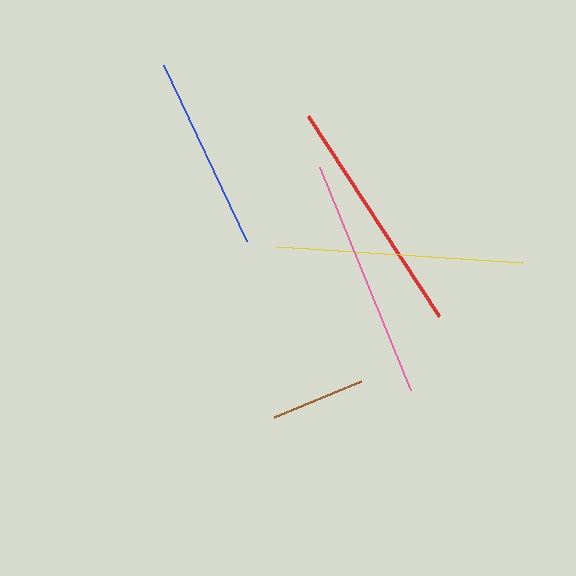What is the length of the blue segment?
The blue segment is approximately 195 pixels long.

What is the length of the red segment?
The red segment is approximately 239 pixels long.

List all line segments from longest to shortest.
From longest to shortest: yellow, pink, red, blue, brown.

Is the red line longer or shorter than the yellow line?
The yellow line is longer than the red line.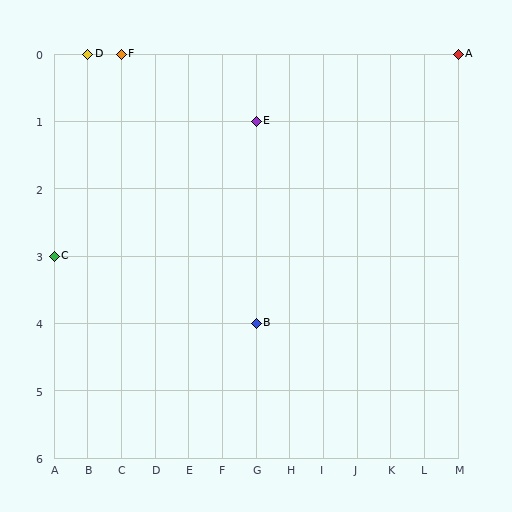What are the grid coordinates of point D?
Point D is at grid coordinates (B, 0).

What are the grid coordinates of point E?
Point E is at grid coordinates (G, 1).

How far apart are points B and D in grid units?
Points B and D are 5 columns and 4 rows apart (about 6.4 grid units diagonally).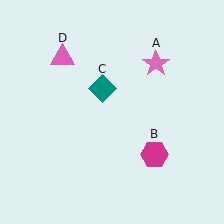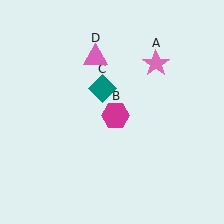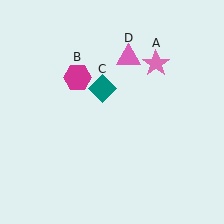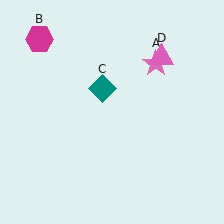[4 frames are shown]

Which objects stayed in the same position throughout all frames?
Pink star (object A) and teal diamond (object C) remained stationary.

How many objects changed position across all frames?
2 objects changed position: magenta hexagon (object B), pink triangle (object D).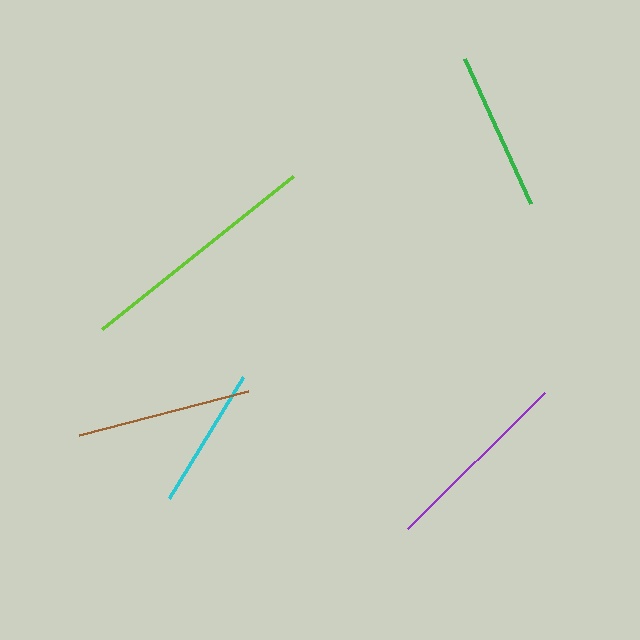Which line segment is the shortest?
The cyan line is the shortest at approximately 142 pixels.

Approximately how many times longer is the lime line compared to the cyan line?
The lime line is approximately 1.7 times the length of the cyan line.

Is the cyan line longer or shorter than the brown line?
The brown line is longer than the cyan line.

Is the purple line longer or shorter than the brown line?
The purple line is longer than the brown line.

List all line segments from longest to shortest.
From longest to shortest: lime, purple, brown, green, cyan.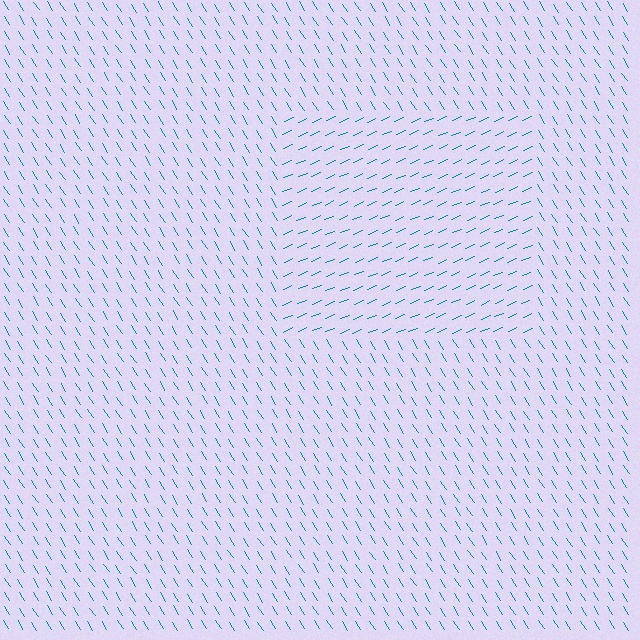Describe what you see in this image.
The image is filled with small teal line segments. A rectangle region in the image has lines oriented differently from the surrounding lines, creating a visible texture boundary.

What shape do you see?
I see a rectangle.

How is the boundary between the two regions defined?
The boundary is defined purely by a change in line orientation (approximately 81 degrees difference). All lines are the same color and thickness.